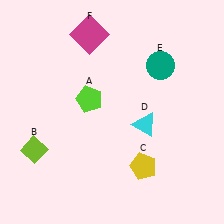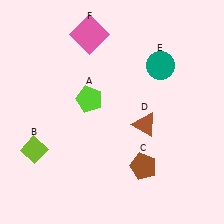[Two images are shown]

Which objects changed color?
C changed from yellow to brown. D changed from cyan to brown. F changed from magenta to pink.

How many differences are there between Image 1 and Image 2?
There are 3 differences between the two images.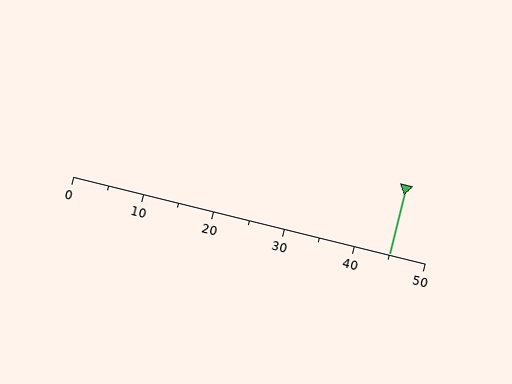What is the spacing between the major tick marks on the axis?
The major ticks are spaced 10 apart.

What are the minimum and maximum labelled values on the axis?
The axis runs from 0 to 50.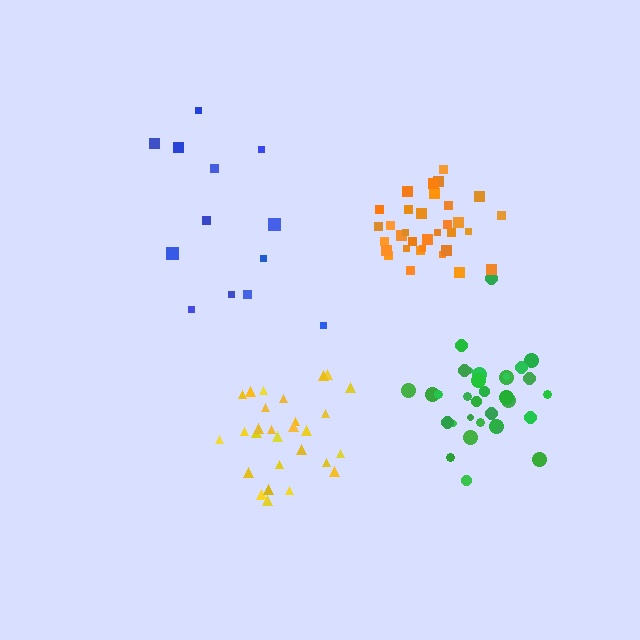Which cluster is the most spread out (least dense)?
Blue.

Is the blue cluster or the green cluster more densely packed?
Green.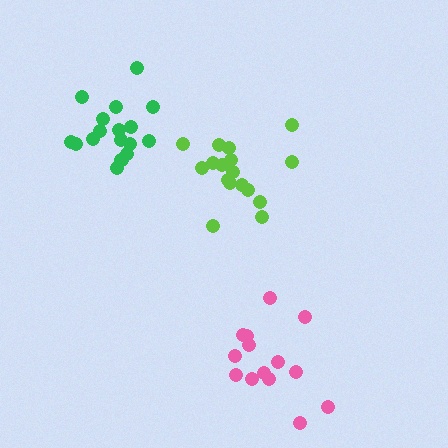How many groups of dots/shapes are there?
There are 3 groups.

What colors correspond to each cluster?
The clusters are colored: lime, pink, green.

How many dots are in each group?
Group 1: 17 dots, Group 2: 14 dots, Group 3: 17 dots (48 total).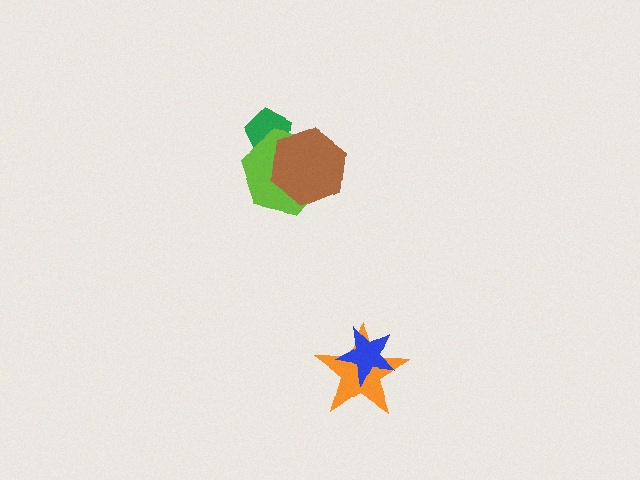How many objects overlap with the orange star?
1 object overlaps with the orange star.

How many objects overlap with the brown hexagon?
2 objects overlap with the brown hexagon.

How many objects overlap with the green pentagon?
2 objects overlap with the green pentagon.